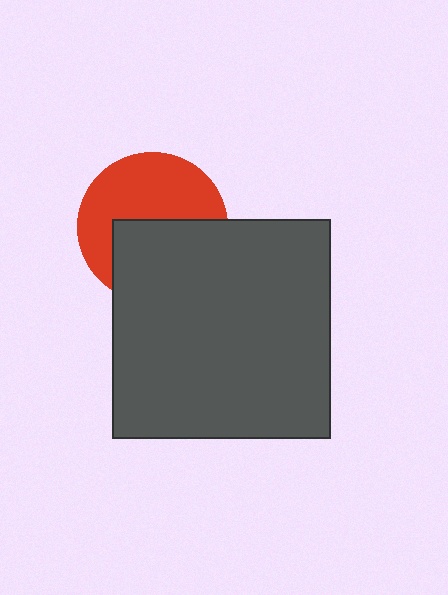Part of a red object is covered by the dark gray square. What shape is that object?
It is a circle.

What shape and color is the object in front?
The object in front is a dark gray square.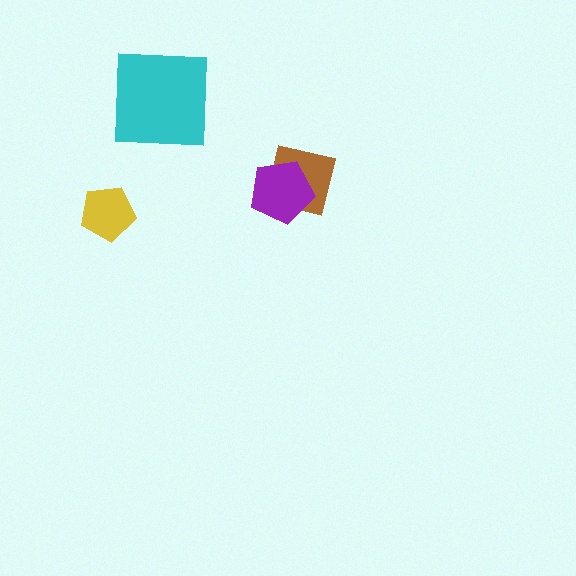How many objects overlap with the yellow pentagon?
0 objects overlap with the yellow pentagon.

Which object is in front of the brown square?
The purple pentagon is in front of the brown square.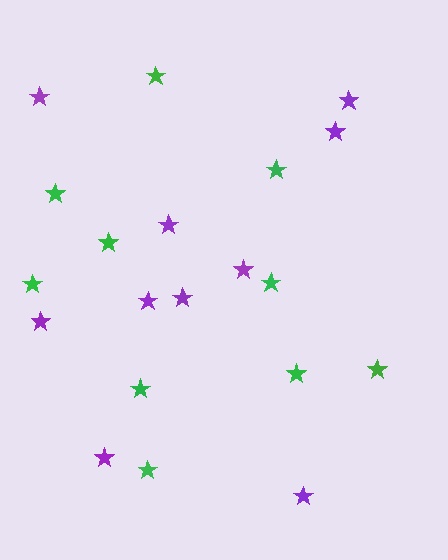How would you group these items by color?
There are 2 groups: one group of green stars (10) and one group of purple stars (10).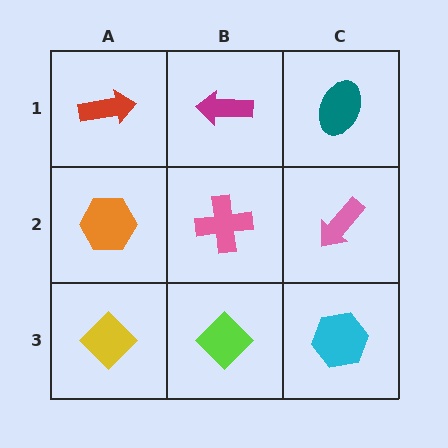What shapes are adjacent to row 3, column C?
A pink arrow (row 2, column C), a lime diamond (row 3, column B).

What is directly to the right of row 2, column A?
A pink cross.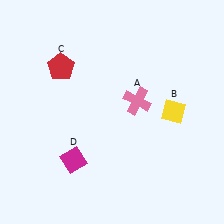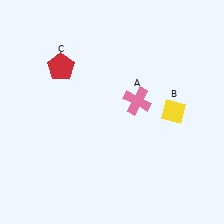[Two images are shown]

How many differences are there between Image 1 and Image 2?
There is 1 difference between the two images.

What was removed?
The magenta diamond (D) was removed in Image 2.